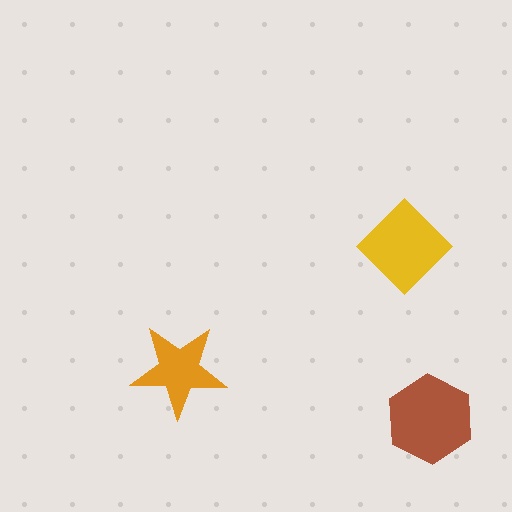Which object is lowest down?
The brown hexagon is bottommost.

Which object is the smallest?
The orange star.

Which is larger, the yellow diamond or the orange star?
The yellow diamond.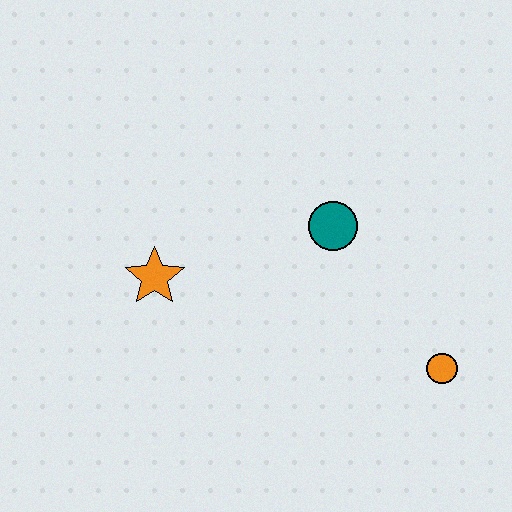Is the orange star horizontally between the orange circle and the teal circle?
No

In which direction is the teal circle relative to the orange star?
The teal circle is to the right of the orange star.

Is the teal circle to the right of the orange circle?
No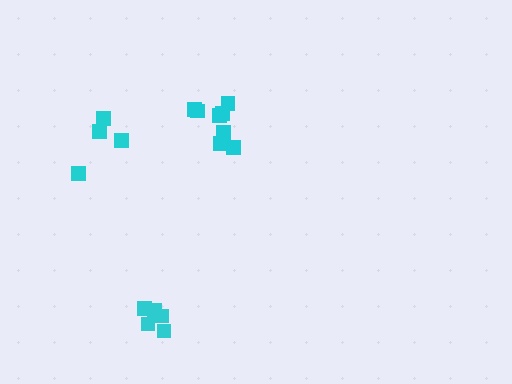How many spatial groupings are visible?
There are 3 spatial groupings.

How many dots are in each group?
Group 1: 5 dots, Group 2: 8 dots, Group 3: 5 dots (18 total).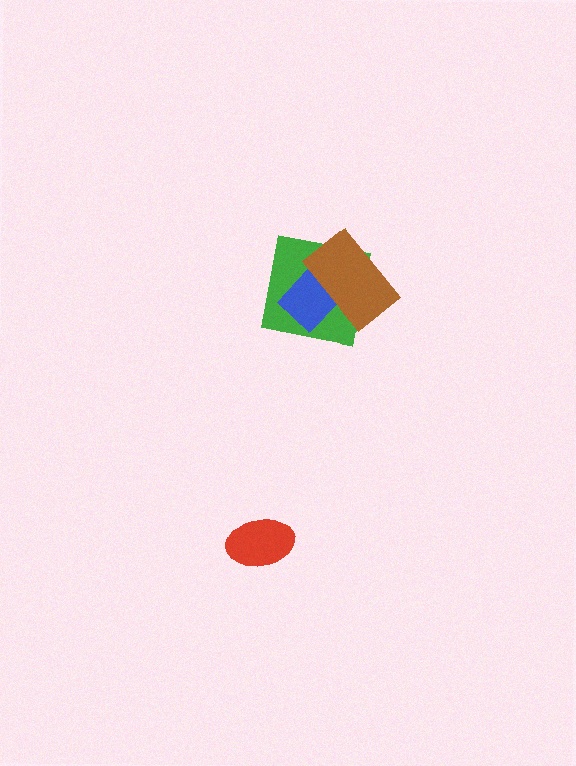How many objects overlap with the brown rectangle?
2 objects overlap with the brown rectangle.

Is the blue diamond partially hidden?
Yes, it is partially covered by another shape.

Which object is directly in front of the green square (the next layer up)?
The blue diamond is directly in front of the green square.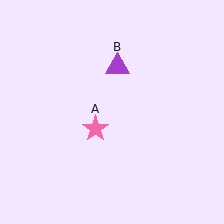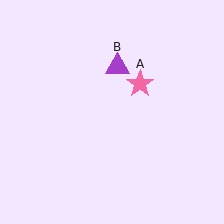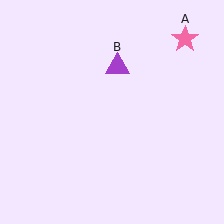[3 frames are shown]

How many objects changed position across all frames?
1 object changed position: pink star (object A).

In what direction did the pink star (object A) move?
The pink star (object A) moved up and to the right.